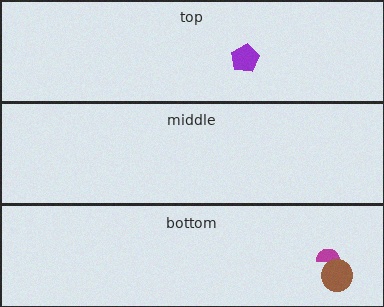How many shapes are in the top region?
1.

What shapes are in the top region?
The purple pentagon.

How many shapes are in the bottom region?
2.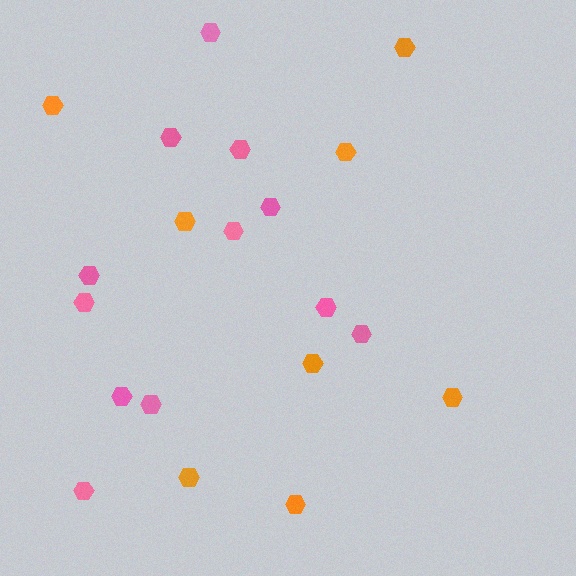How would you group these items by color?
There are 2 groups: one group of pink hexagons (12) and one group of orange hexagons (8).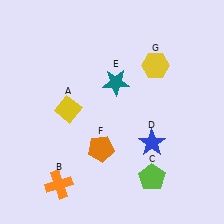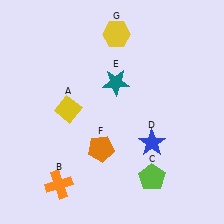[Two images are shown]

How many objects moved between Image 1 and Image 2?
1 object moved between the two images.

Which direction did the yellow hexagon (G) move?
The yellow hexagon (G) moved left.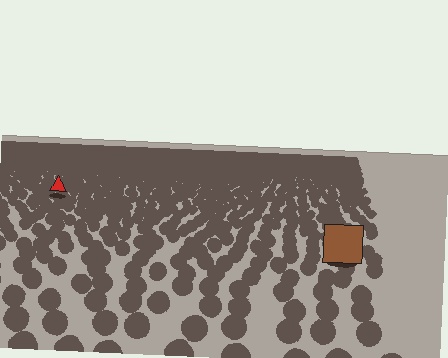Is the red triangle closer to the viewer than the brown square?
No. The brown square is closer — you can tell from the texture gradient: the ground texture is coarser near it.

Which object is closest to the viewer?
The brown square is closest. The texture marks near it are larger and more spread out.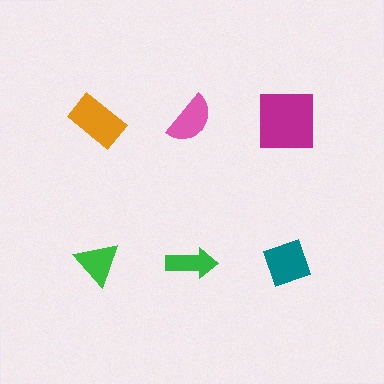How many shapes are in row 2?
3 shapes.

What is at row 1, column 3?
A magenta square.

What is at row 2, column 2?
A green arrow.